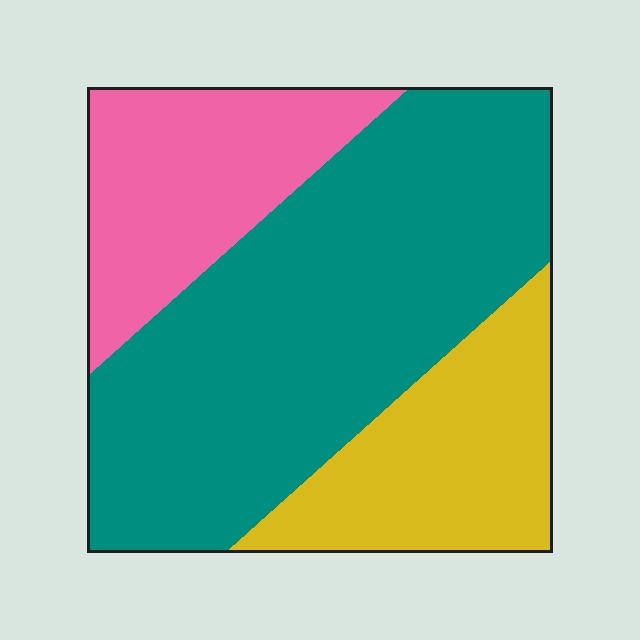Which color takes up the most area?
Teal, at roughly 55%.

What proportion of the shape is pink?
Pink covers about 20% of the shape.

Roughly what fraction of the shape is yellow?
Yellow covers 22% of the shape.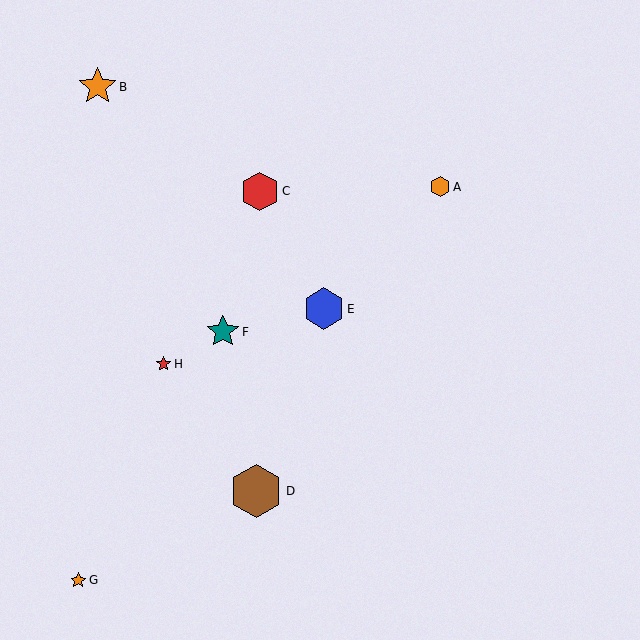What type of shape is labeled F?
Shape F is a teal star.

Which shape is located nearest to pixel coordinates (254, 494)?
The brown hexagon (labeled D) at (256, 491) is nearest to that location.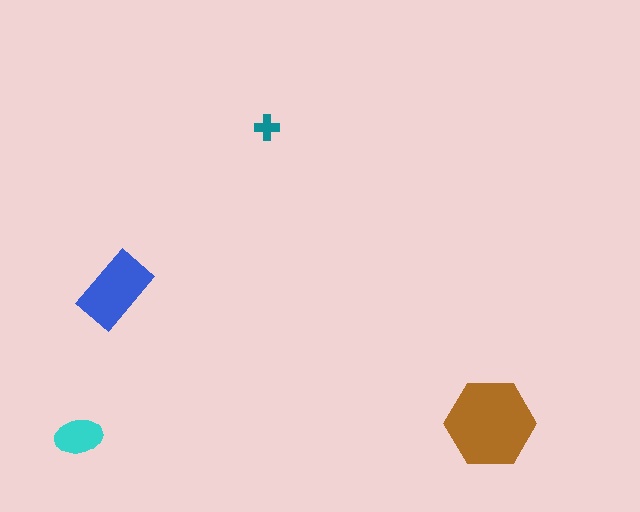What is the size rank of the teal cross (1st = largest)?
4th.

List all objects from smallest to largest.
The teal cross, the cyan ellipse, the blue rectangle, the brown hexagon.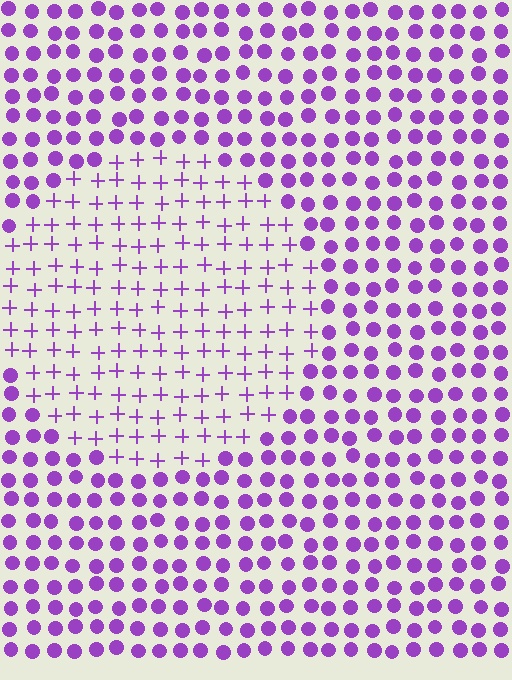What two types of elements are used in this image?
The image uses plus signs inside the circle region and circles outside it.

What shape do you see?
I see a circle.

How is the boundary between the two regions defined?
The boundary is defined by a change in element shape: plus signs inside vs. circles outside. All elements share the same color and spacing.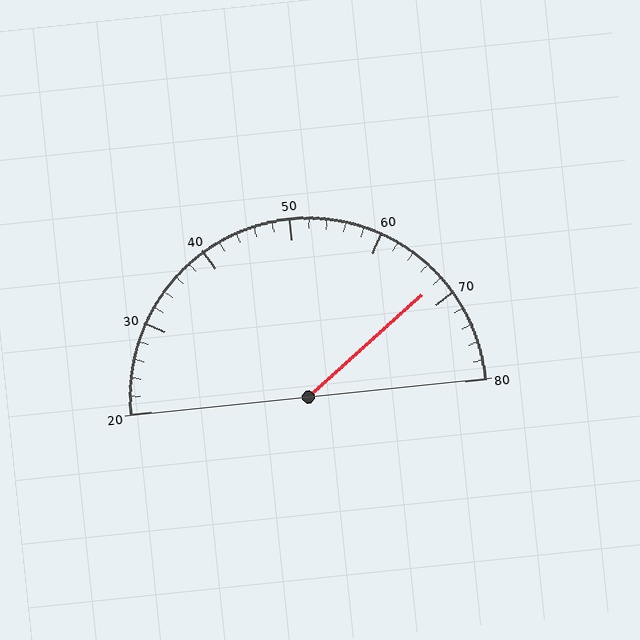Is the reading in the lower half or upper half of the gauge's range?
The reading is in the upper half of the range (20 to 80).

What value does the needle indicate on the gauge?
The needle indicates approximately 68.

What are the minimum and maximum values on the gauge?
The gauge ranges from 20 to 80.